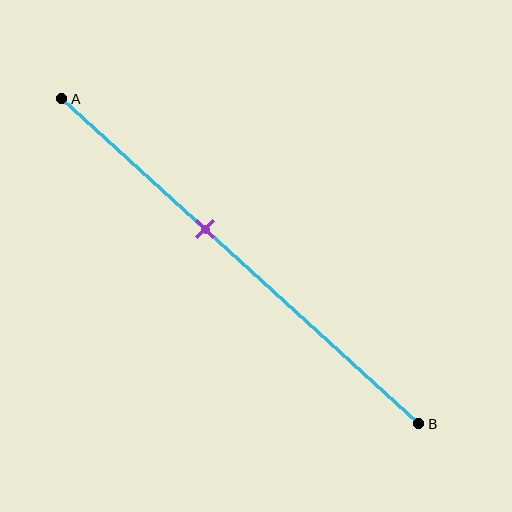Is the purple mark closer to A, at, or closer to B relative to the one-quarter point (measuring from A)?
The purple mark is closer to point B than the one-quarter point of segment AB.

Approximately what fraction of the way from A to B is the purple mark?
The purple mark is approximately 40% of the way from A to B.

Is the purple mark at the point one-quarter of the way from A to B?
No, the mark is at about 40% from A, not at the 25% one-quarter point.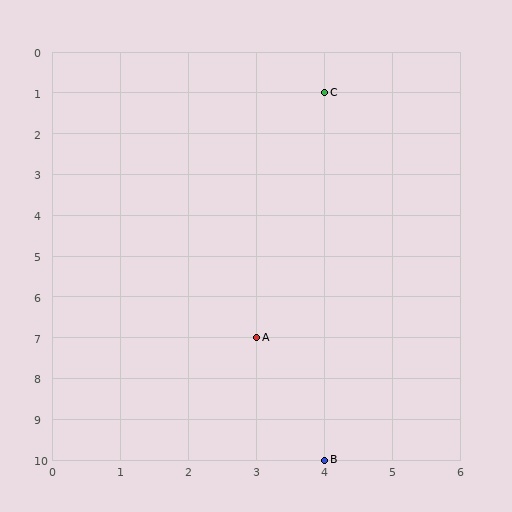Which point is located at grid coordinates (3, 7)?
Point A is at (3, 7).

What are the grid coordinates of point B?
Point B is at grid coordinates (4, 10).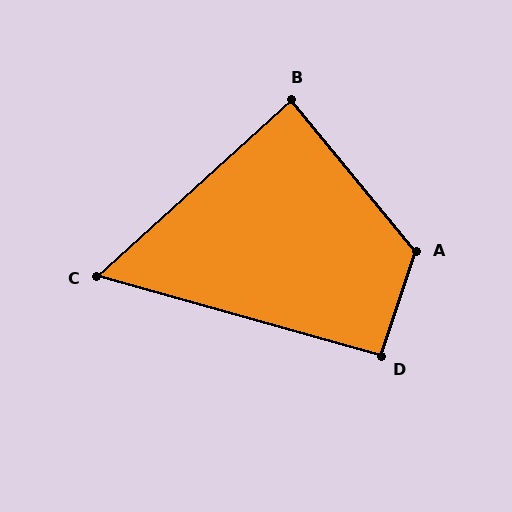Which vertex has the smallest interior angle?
C, at approximately 58 degrees.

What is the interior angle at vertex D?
Approximately 93 degrees (approximately right).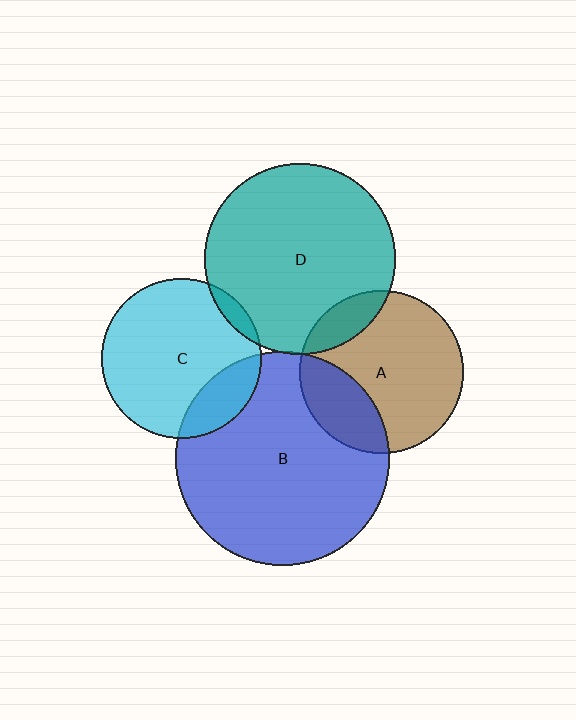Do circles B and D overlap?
Yes.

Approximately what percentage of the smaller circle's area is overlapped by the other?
Approximately 5%.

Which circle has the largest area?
Circle B (blue).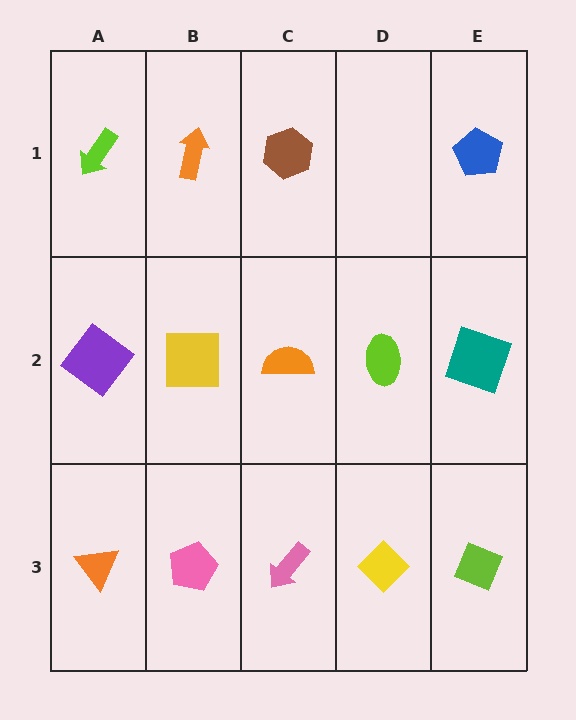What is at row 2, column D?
A lime ellipse.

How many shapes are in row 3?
5 shapes.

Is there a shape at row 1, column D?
No, that cell is empty.